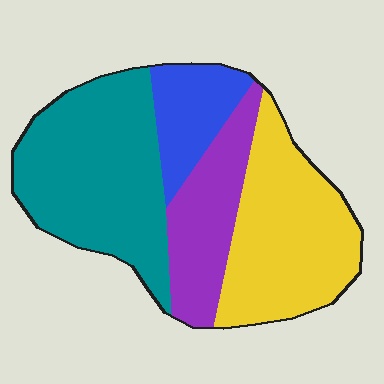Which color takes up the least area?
Blue, at roughly 15%.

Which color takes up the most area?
Teal, at roughly 35%.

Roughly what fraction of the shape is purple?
Purple takes up about one fifth (1/5) of the shape.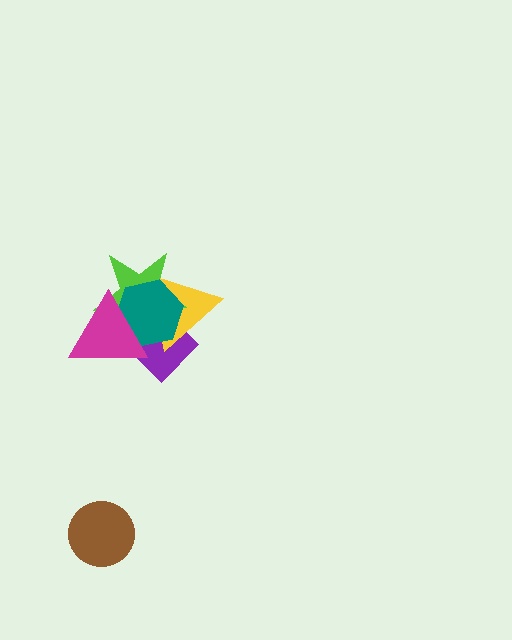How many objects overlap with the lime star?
4 objects overlap with the lime star.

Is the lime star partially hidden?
Yes, it is partially covered by another shape.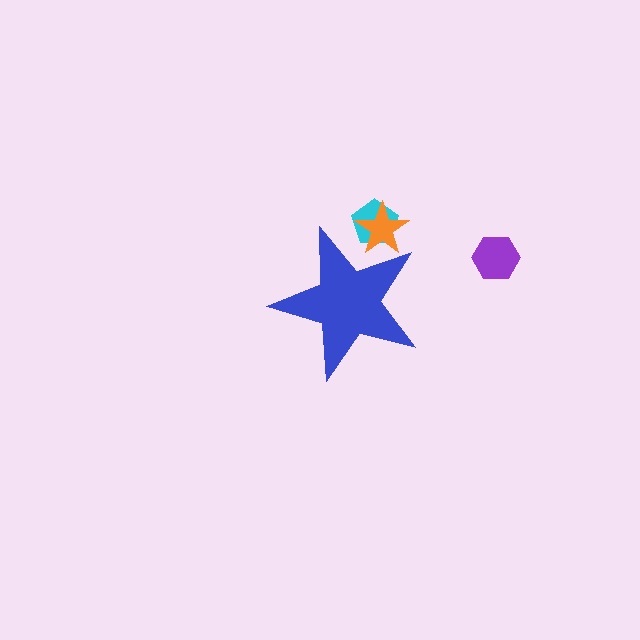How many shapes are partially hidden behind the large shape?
2 shapes are partially hidden.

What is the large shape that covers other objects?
A blue star.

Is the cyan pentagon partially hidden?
Yes, the cyan pentagon is partially hidden behind the blue star.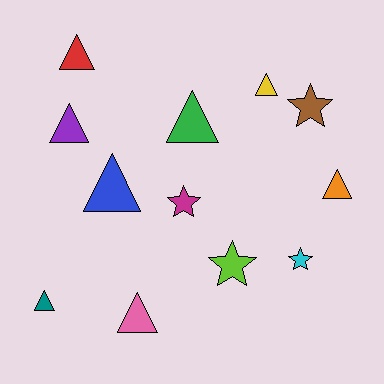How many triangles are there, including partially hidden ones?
There are 8 triangles.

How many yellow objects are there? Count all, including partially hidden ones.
There is 1 yellow object.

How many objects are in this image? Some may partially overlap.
There are 12 objects.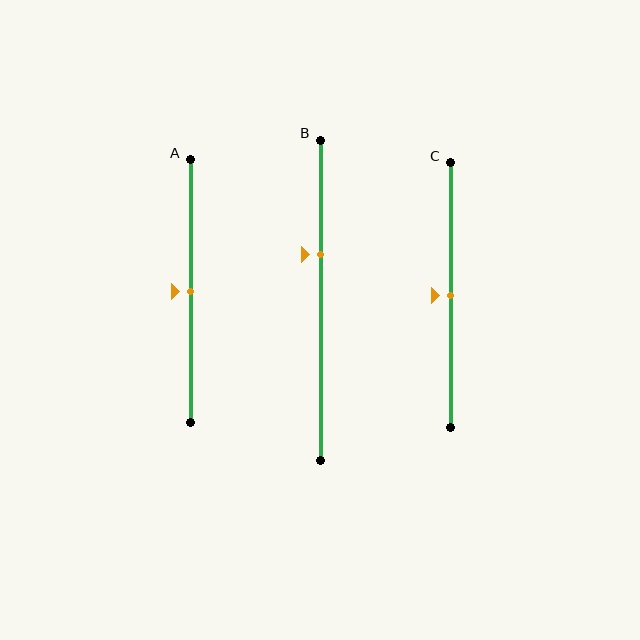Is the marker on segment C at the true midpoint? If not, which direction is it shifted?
Yes, the marker on segment C is at the true midpoint.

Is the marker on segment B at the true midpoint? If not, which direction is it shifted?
No, the marker on segment B is shifted upward by about 14% of the segment length.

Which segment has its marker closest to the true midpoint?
Segment A has its marker closest to the true midpoint.